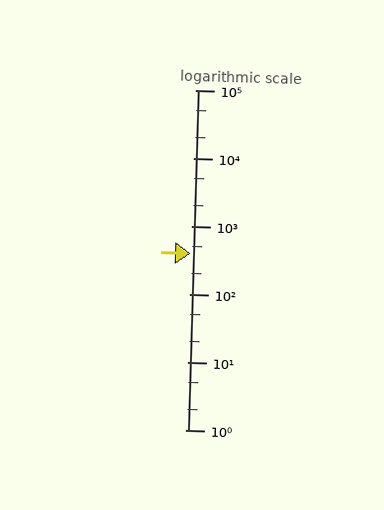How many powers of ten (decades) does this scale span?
The scale spans 5 decades, from 1 to 100000.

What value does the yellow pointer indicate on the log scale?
The pointer indicates approximately 390.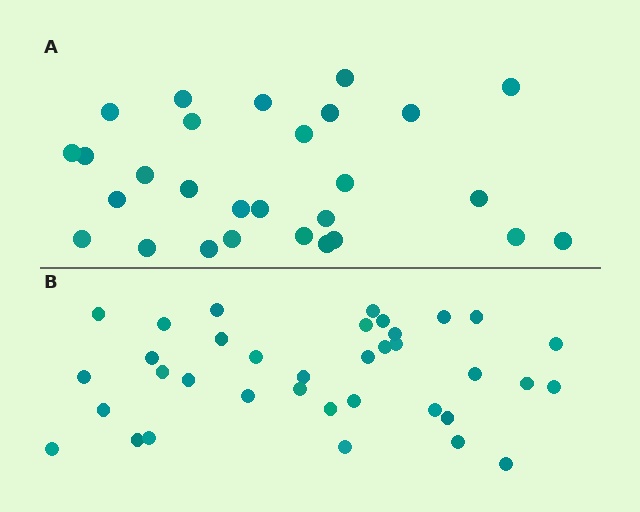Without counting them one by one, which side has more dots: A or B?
Region B (the bottom region) has more dots.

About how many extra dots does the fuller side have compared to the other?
Region B has roughly 8 or so more dots than region A.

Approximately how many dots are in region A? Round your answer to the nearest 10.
About 30 dots. (The exact count is 28, which rounds to 30.)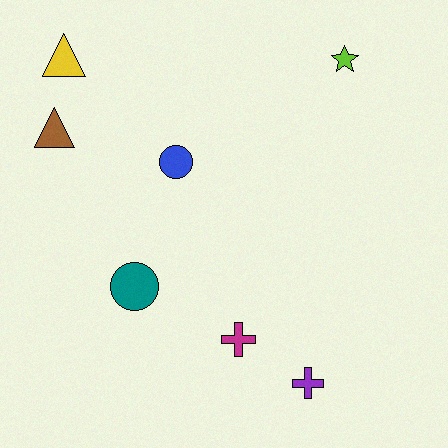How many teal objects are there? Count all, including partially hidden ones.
There is 1 teal object.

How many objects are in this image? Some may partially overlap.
There are 7 objects.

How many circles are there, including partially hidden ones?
There are 2 circles.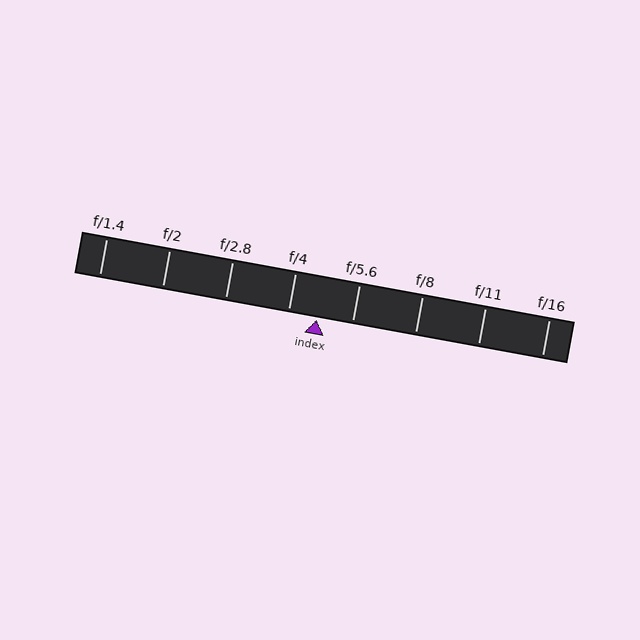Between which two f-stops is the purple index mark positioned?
The index mark is between f/4 and f/5.6.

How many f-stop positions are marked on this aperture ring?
There are 8 f-stop positions marked.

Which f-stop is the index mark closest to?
The index mark is closest to f/4.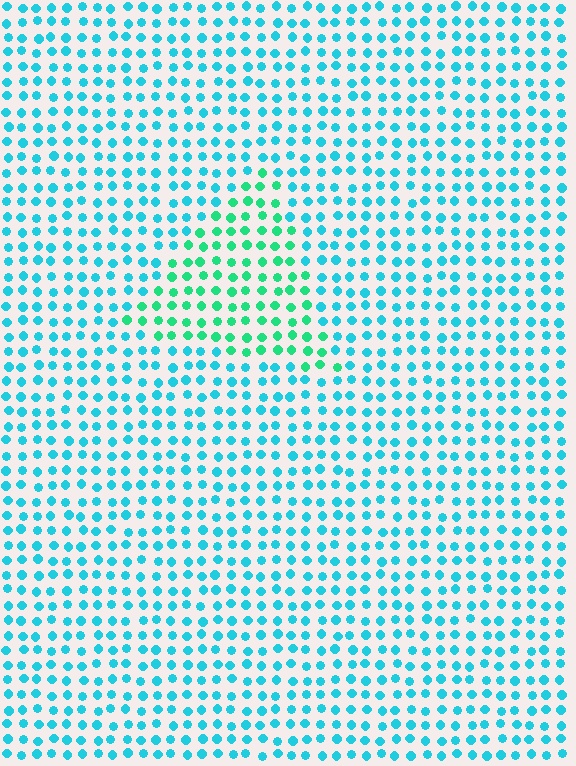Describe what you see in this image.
The image is filled with small cyan elements in a uniform arrangement. A triangle-shaped region is visible where the elements are tinted to a slightly different hue, forming a subtle color boundary.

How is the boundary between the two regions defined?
The boundary is defined purely by a slight shift in hue (about 36 degrees). Spacing, size, and orientation are identical on both sides.